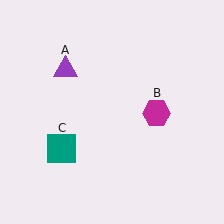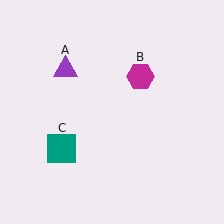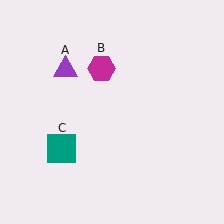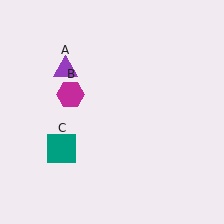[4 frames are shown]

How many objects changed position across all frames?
1 object changed position: magenta hexagon (object B).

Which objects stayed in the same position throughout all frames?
Purple triangle (object A) and teal square (object C) remained stationary.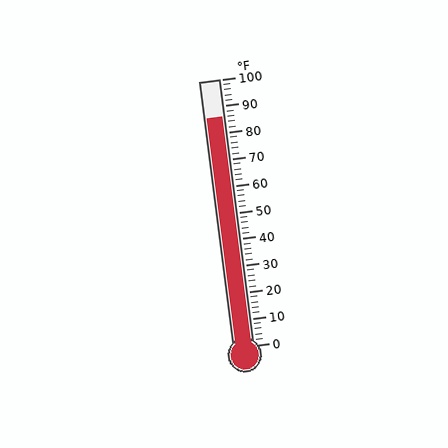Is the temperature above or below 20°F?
The temperature is above 20°F.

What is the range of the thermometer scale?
The thermometer scale ranges from 0°F to 100°F.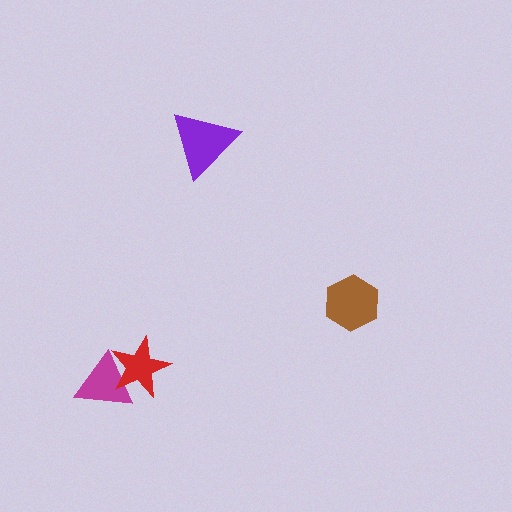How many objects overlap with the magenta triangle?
1 object overlaps with the magenta triangle.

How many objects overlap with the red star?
1 object overlaps with the red star.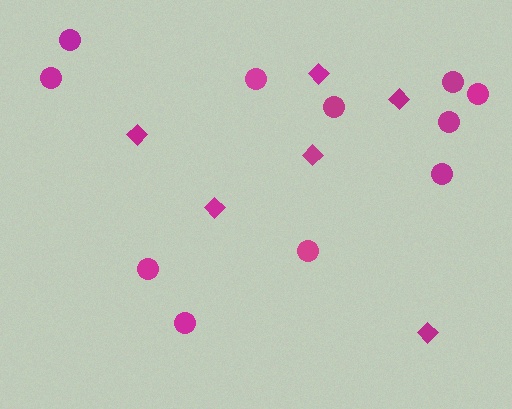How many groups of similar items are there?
There are 2 groups: one group of diamonds (6) and one group of circles (11).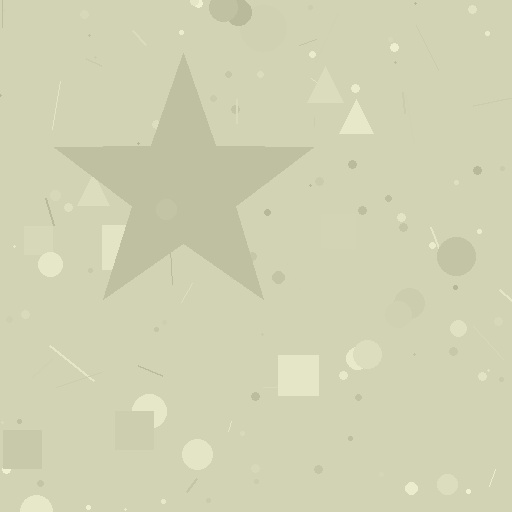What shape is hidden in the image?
A star is hidden in the image.